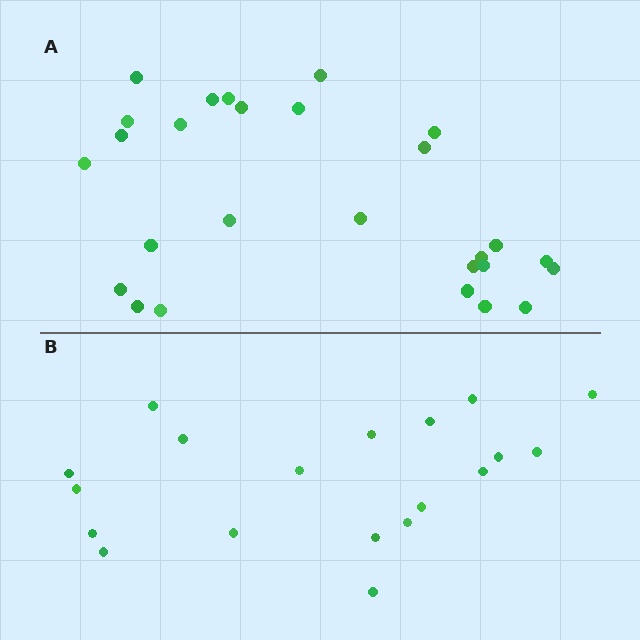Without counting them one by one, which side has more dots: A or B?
Region A (the top region) has more dots.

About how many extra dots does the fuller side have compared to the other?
Region A has roughly 8 or so more dots than region B.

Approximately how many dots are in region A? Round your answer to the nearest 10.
About 30 dots. (The exact count is 27, which rounds to 30.)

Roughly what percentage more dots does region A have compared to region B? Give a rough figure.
About 40% more.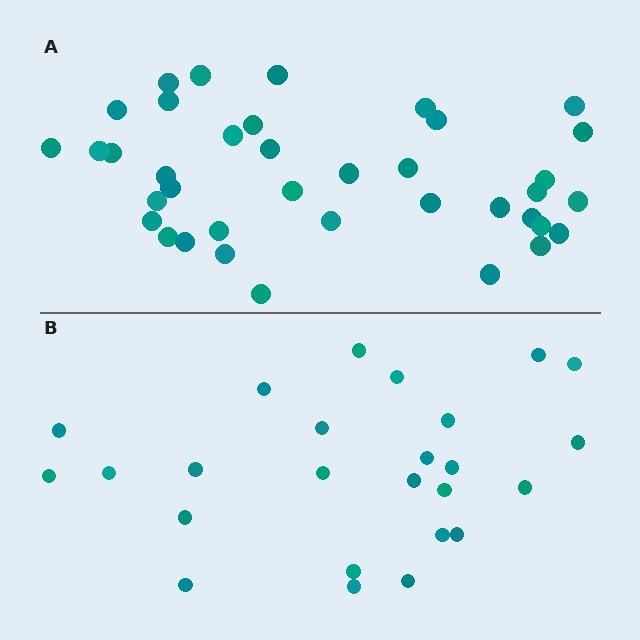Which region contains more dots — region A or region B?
Region A (the top region) has more dots.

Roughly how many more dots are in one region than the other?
Region A has approximately 15 more dots than region B.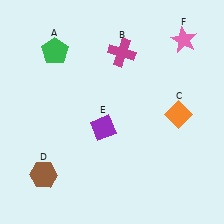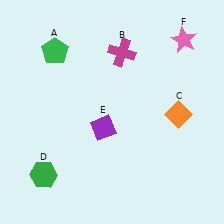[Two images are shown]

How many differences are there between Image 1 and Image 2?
There is 1 difference between the two images.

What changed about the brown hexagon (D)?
In Image 1, D is brown. In Image 2, it changed to green.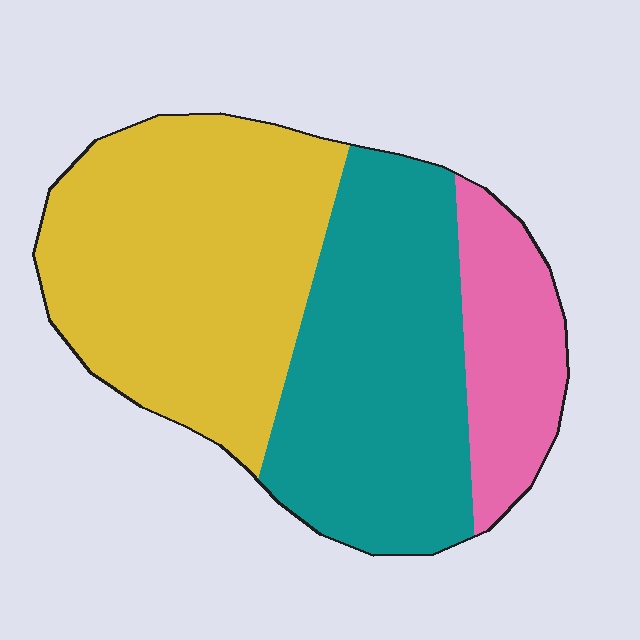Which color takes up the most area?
Yellow, at roughly 45%.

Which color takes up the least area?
Pink, at roughly 15%.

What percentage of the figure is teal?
Teal covers roughly 40% of the figure.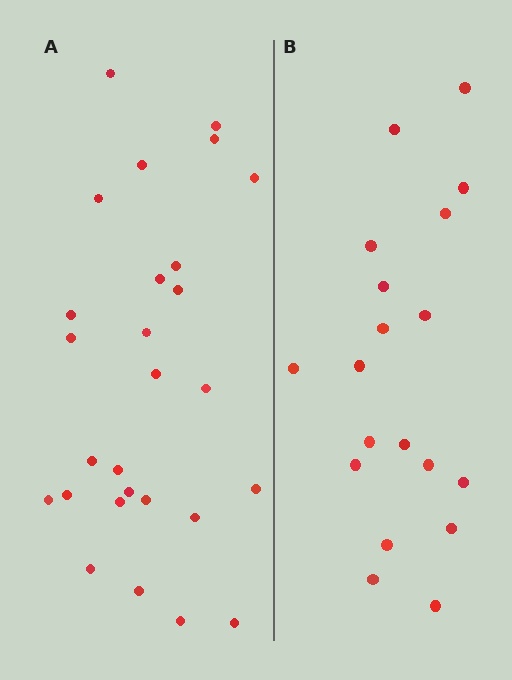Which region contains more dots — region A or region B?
Region A (the left region) has more dots.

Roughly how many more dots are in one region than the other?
Region A has roughly 8 or so more dots than region B.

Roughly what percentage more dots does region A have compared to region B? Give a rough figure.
About 40% more.